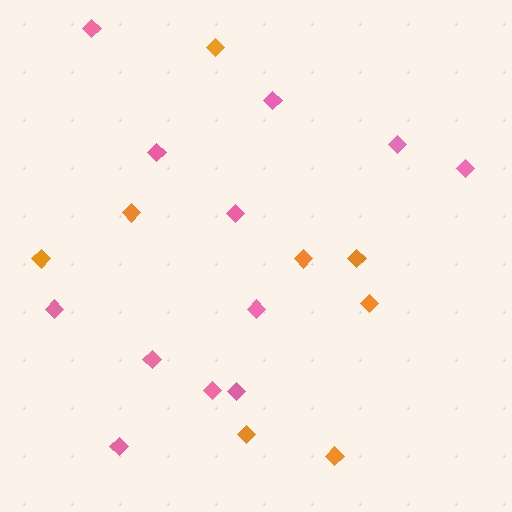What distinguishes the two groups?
There are 2 groups: one group of orange diamonds (8) and one group of pink diamonds (12).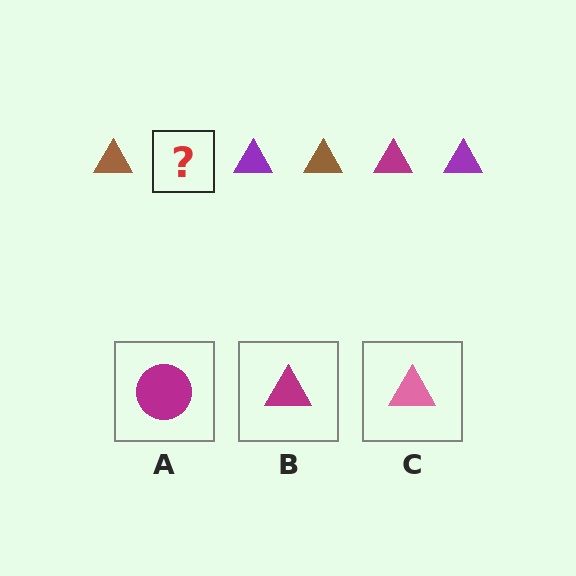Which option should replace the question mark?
Option B.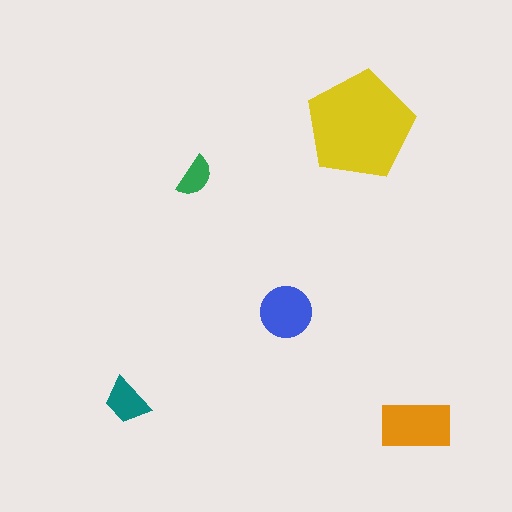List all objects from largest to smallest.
The yellow pentagon, the orange rectangle, the blue circle, the teal trapezoid, the green semicircle.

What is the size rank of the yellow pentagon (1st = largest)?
1st.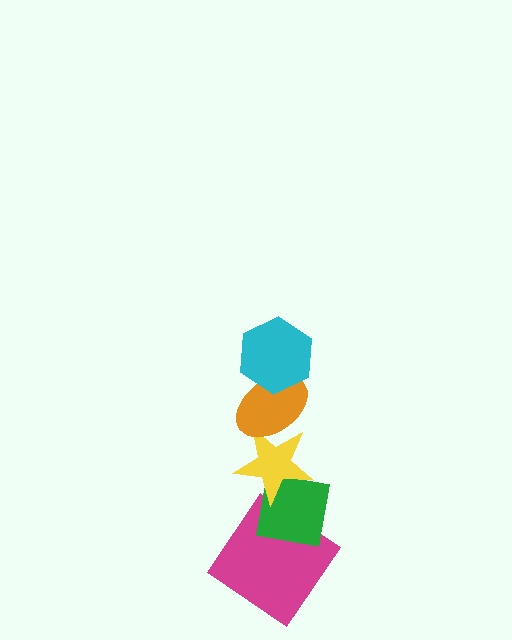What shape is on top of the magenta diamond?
The green square is on top of the magenta diamond.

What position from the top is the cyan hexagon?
The cyan hexagon is 1st from the top.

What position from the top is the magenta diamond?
The magenta diamond is 5th from the top.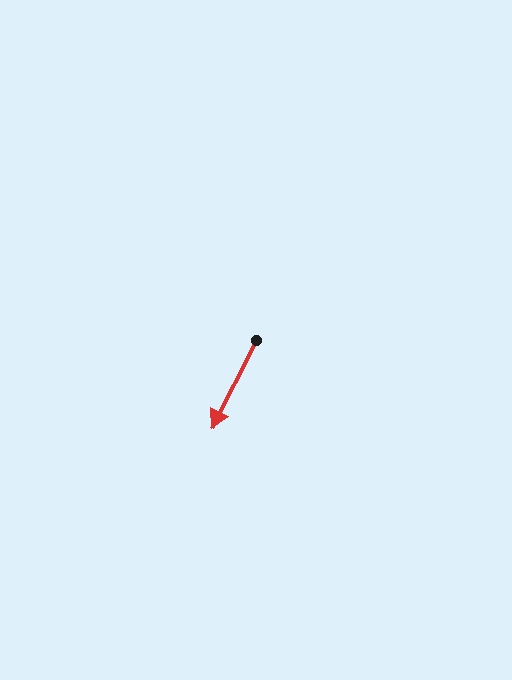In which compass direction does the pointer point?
Southwest.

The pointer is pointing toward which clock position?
Roughly 7 o'clock.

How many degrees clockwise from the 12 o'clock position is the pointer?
Approximately 207 degrees.